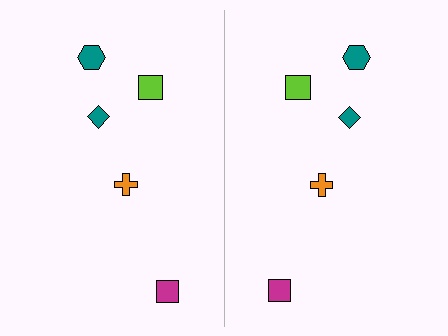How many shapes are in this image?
There are 10 shapes in this image.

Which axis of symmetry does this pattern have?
The pattern has a vertical axis of symmetry running through the center of the image.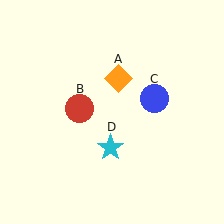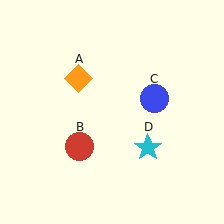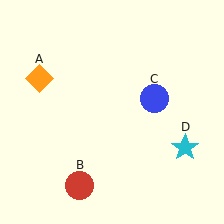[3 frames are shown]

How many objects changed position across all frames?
3 objects changed position: orange diamond (object A), red circle (object B), cyan star (object D).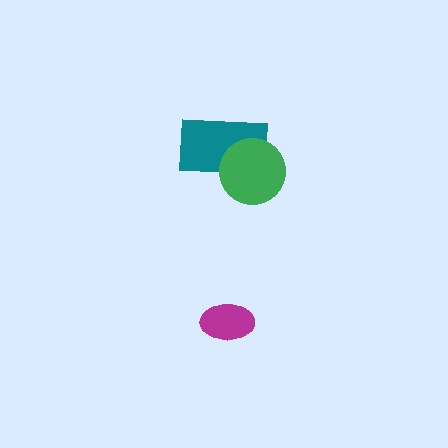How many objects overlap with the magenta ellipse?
0 objects overlap with the magenta ellipse.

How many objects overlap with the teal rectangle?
1 object overlaps with the teal rectangle.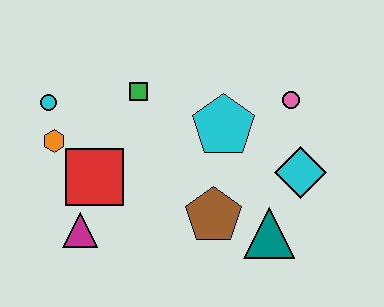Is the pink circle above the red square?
Yes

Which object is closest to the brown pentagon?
The teal triangle is closest to the brown pentagon.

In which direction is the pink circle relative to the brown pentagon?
The pink circle is above the brown pentagon.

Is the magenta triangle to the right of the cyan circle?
Yes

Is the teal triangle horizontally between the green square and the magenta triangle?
No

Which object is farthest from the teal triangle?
The cyan circle is farthest from the teal triangle.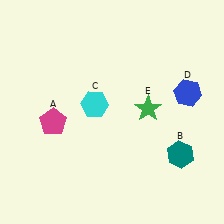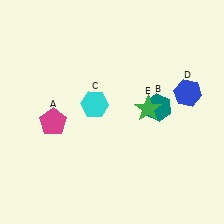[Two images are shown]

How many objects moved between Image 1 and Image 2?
1 object moved between the two images.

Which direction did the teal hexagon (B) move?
The teal hexagon (B) moved up.